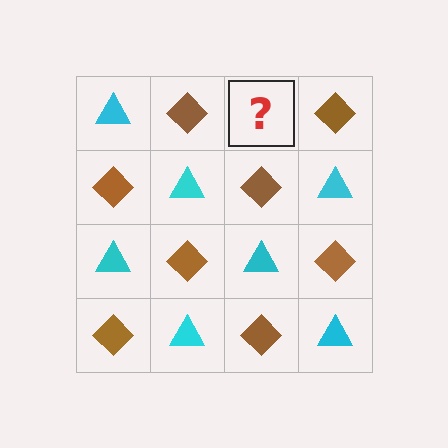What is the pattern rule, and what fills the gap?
The rule is that it alternates cyan triangle and brown diamond in a checkerboard pattern. The gap should be filled with a cyan triangle.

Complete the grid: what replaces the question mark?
The question mark should be replaced with a cyan triangle.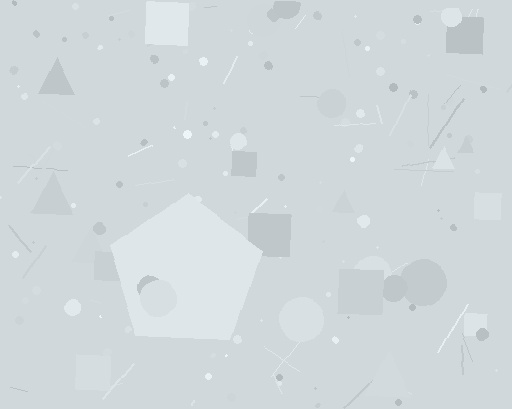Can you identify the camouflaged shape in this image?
The camouflaged shape is a pentagon.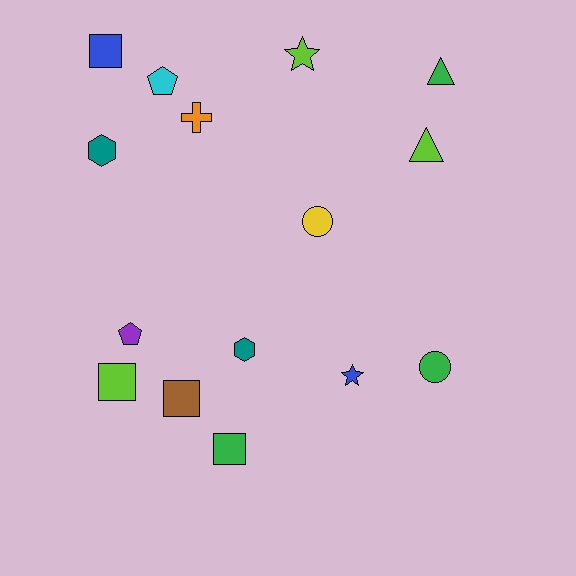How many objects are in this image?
There are 15 objects.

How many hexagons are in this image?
There are 2 hexagons.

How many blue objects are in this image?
There are 2 blue objects.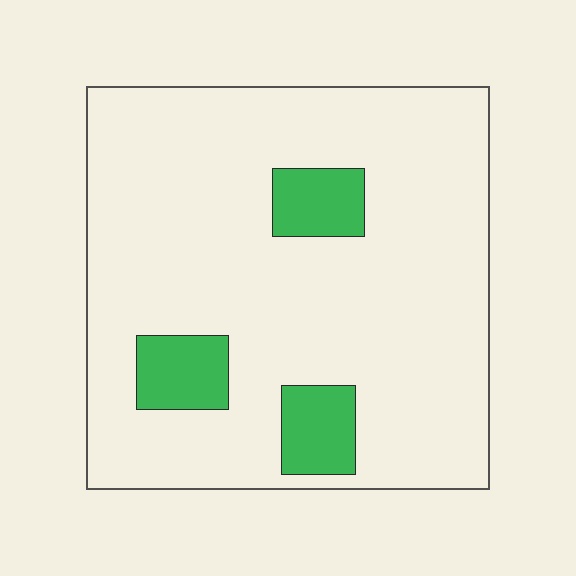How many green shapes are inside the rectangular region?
3.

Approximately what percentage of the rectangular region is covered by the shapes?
Approximately 10%.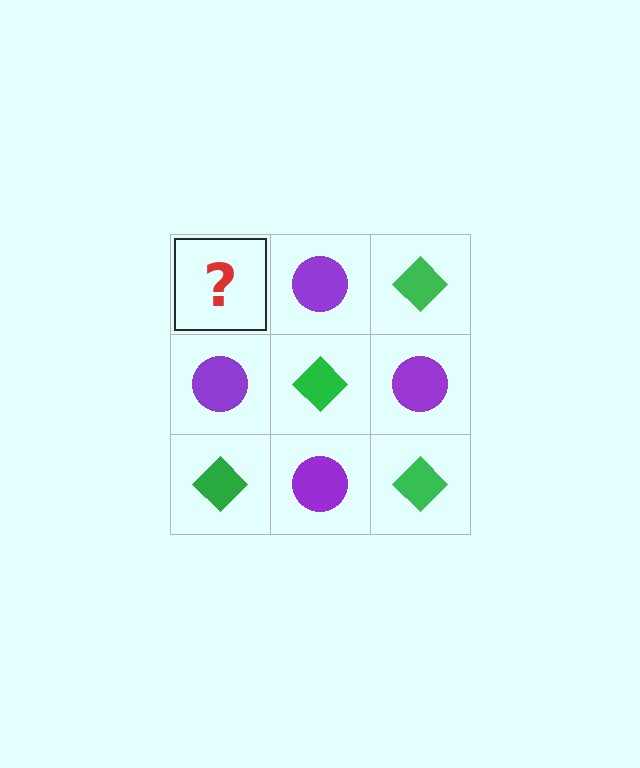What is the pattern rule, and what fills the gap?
The rule is that it alternates green diamond and purple circle in a checkerboard pattern. The gap should be filled with a green diamond.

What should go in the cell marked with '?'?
The missing cell should contain a green diamond.